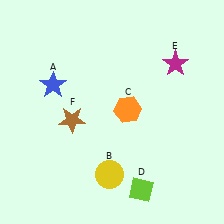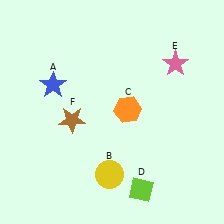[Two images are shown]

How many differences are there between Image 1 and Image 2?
There is 1 difference between the two images.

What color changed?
The star (E) changed from magenta in Image 1 to pink in Image 2.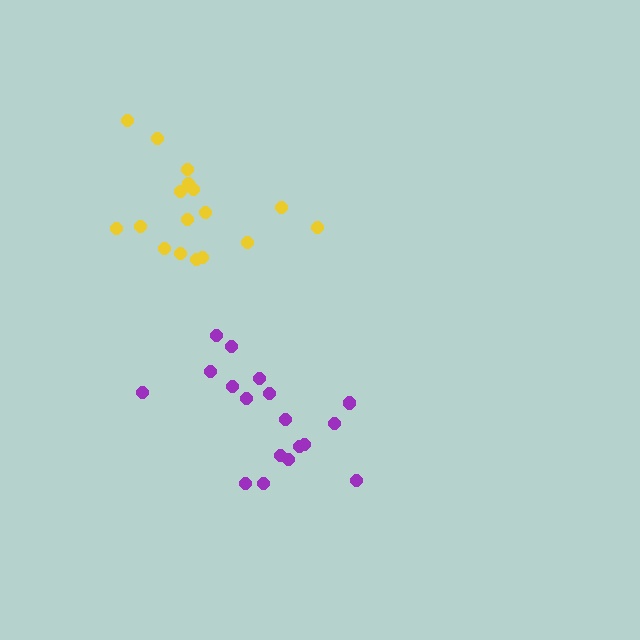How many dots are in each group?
Group 1: 17 dots, Group 2: 18 dots (35 total).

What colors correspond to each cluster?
The clusters are colored: yellow, purple.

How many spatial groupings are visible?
There are 2 spatial groupings.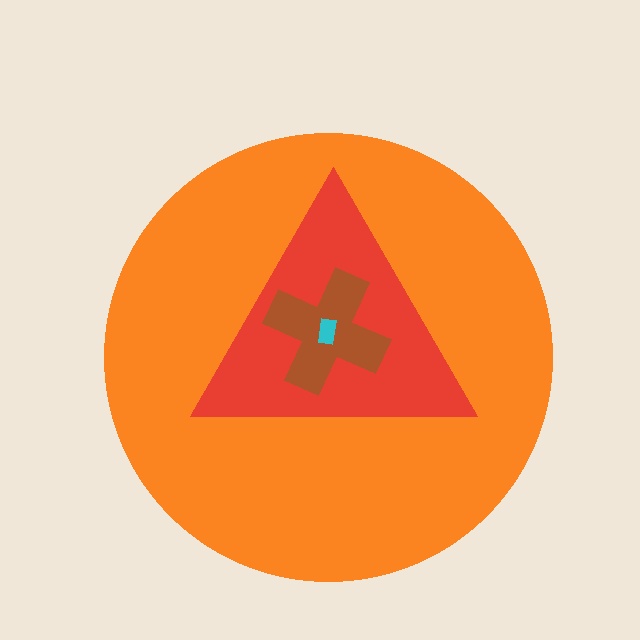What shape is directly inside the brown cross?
The cyan rectangle.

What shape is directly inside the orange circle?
The red triangle.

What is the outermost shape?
The orange circle.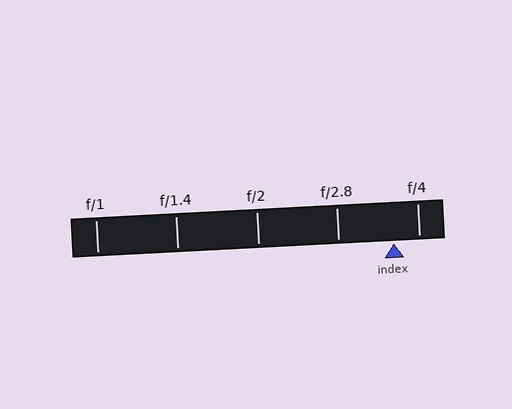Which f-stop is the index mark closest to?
The index mark is closest to f/4.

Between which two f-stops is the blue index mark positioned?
The index mark is between f/2.8 and f/4.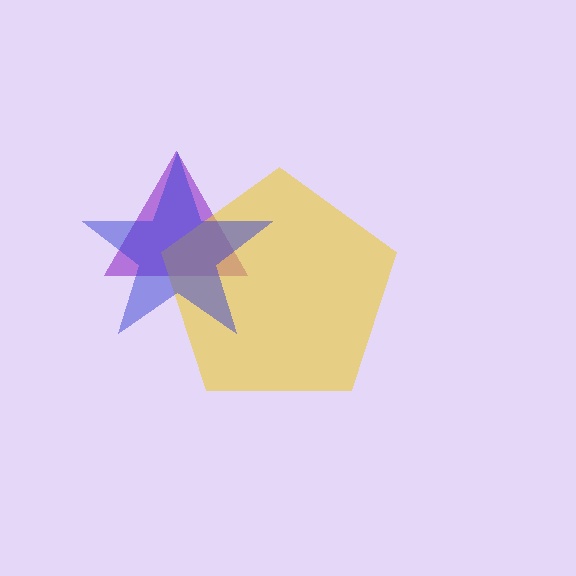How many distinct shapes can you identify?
There are 3 distinct shapes: a purple triangle, a yellow pentagon, a blue star.